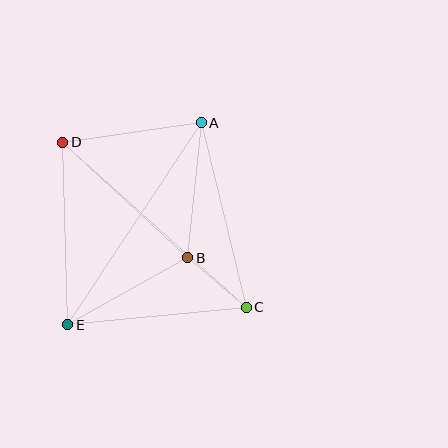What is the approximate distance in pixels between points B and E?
The distance between B and E is approximately 138 pixels.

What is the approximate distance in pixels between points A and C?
The distance between A and C is approximately 190 pixels.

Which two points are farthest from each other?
Points C and D are farthest from each other.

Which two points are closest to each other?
Points B and C are closest to each other.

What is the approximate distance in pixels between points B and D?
The distance between B and D is approximately 170 pixels.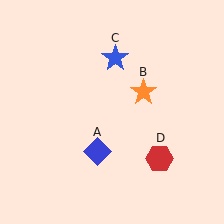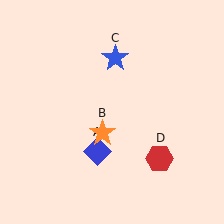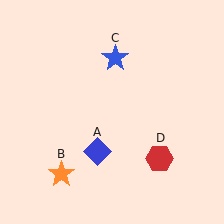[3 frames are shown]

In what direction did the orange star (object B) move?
The orange star (object B) moved down and to the left.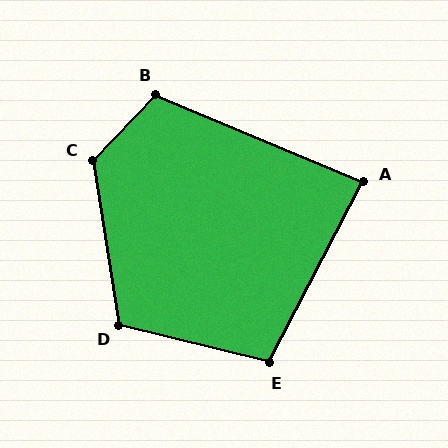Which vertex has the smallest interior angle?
A, at approximately 85 degrees.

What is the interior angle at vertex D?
Approximately 113 degrees (obtuse).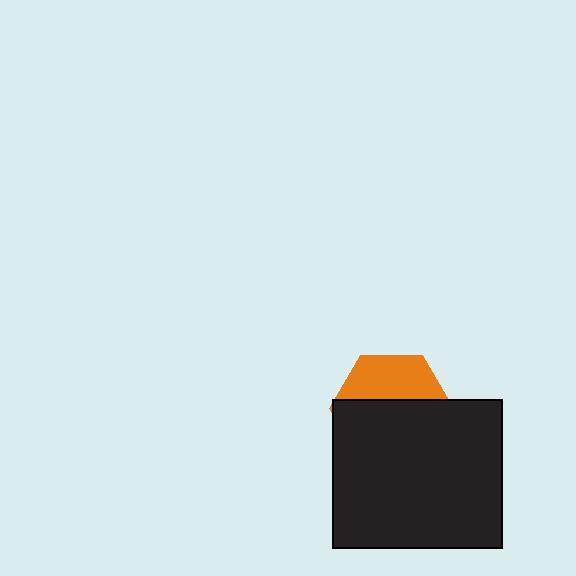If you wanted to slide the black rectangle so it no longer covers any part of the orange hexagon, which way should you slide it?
Slide it down — that is the most direct way to separate the two shapes.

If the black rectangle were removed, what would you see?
You would see the complete orange hexagon.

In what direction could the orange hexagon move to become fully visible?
The orange hexagon could move up. That would shift it out from behind the black rectangle entirely.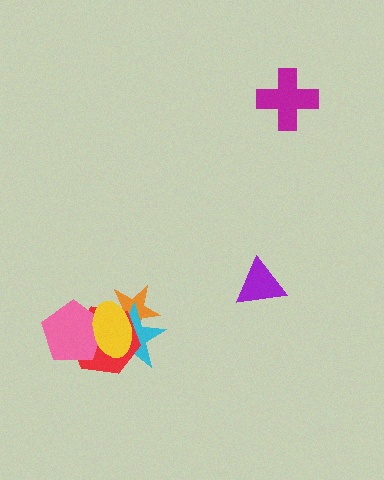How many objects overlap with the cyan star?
4 objects overlap with the cyan star.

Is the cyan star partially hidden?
Yes, it is partially covered by another shape.